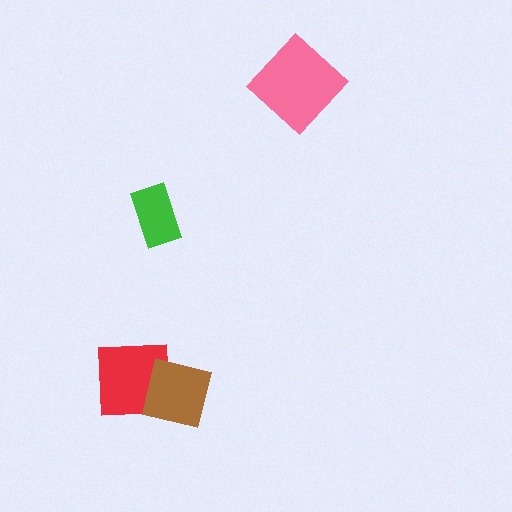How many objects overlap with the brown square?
1 object overlaps with the brown square.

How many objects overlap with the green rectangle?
0 objects overlap with the green rectangle.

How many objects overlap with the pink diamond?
0 objects overlap with the pink diamond.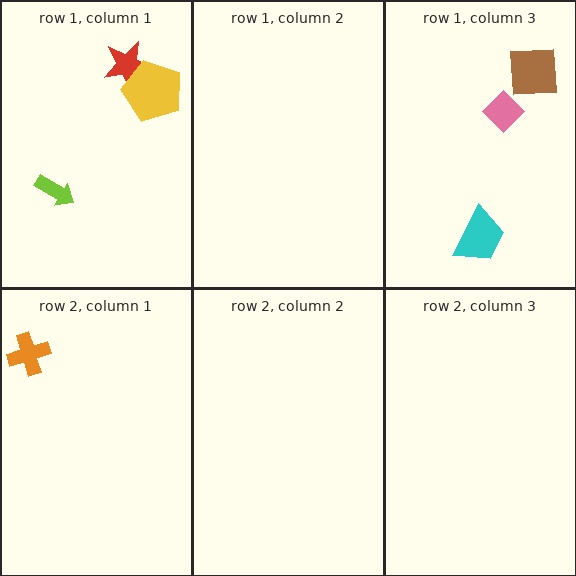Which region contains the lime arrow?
The row 1, column 1 region.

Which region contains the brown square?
The row 1, column 3 region.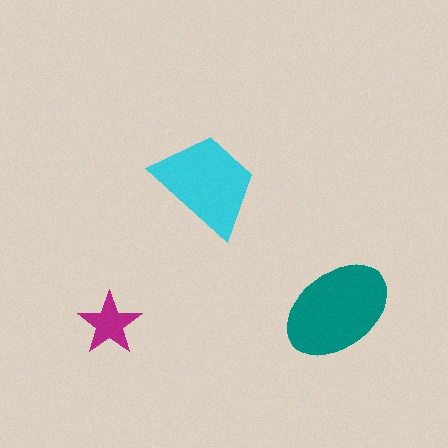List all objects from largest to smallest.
The teal ellipse, the cyan trapezoid, the magenta star.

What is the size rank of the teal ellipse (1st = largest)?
1st.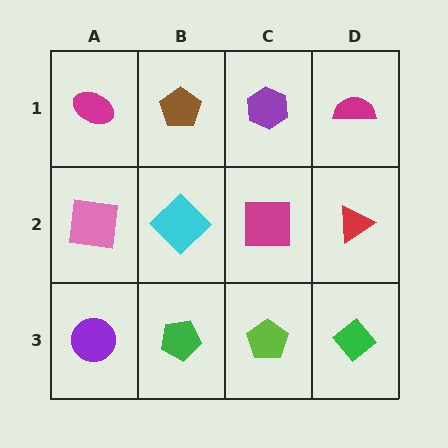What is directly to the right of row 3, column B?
A lime pentagon.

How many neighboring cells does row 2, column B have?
4.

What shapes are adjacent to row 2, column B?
A brown pentagon (row 1, column B), a green pentagon (row 3, column B), a pink square (row 2, column A), a magenta square (row 2, column C).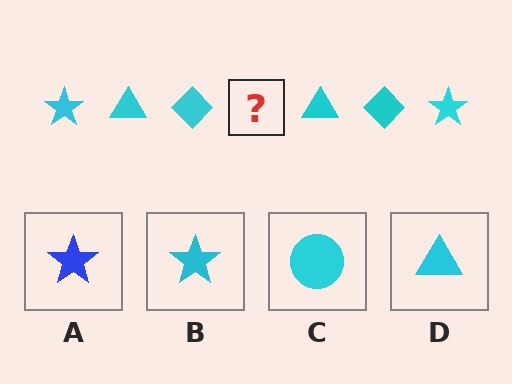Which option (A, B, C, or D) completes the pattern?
B.